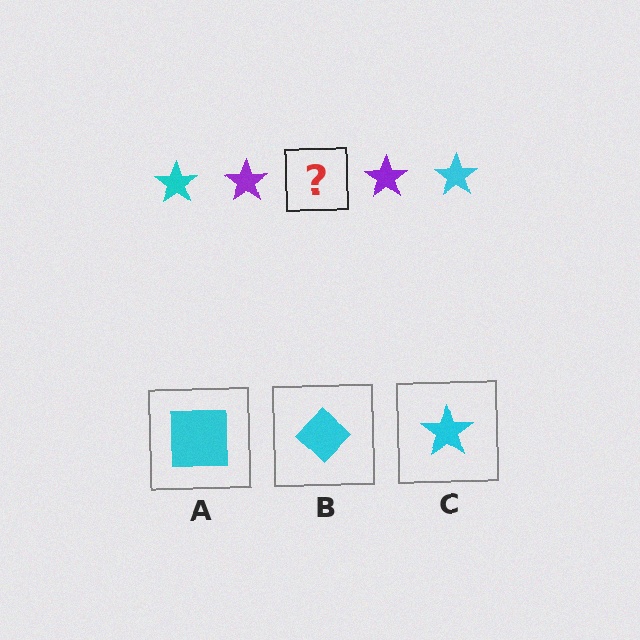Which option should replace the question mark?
Option C.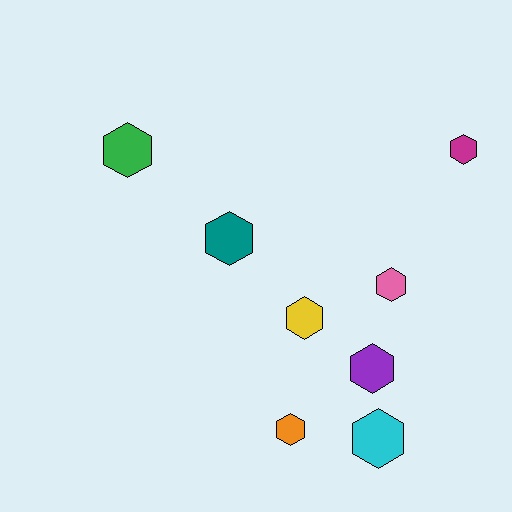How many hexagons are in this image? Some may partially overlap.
There are 8 hexagons.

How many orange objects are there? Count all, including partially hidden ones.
There is 1 orange object.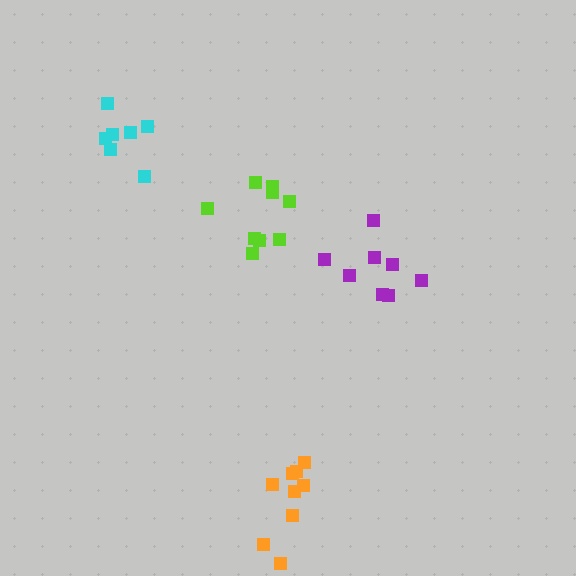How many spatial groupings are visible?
There are 4 spatial groupings.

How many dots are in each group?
Group 1: 8 dots, Group 2: 9 dots, Group 3: 9 dots, Group 4: 7 dots (33 total).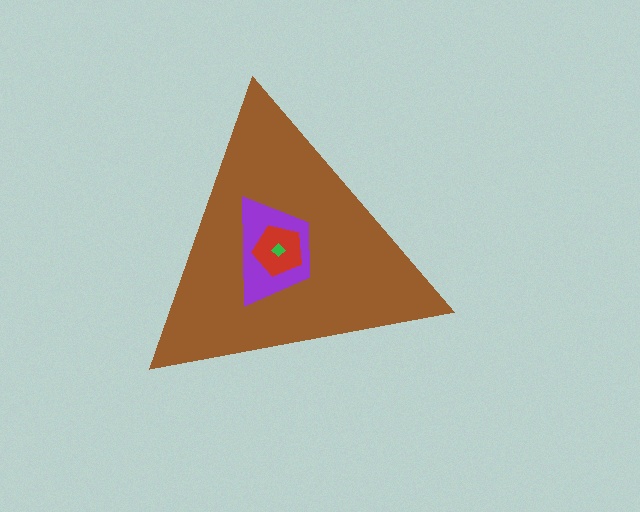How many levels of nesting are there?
4.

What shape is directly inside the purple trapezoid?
The red pentagon.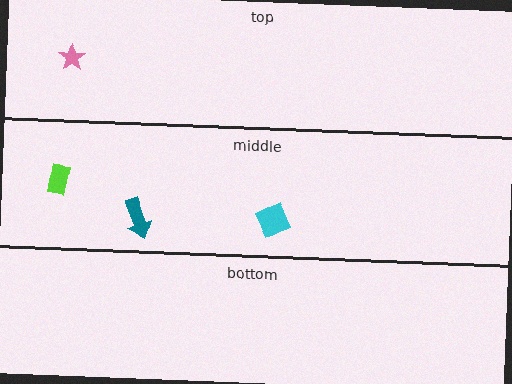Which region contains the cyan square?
The middle region.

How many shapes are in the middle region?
3.